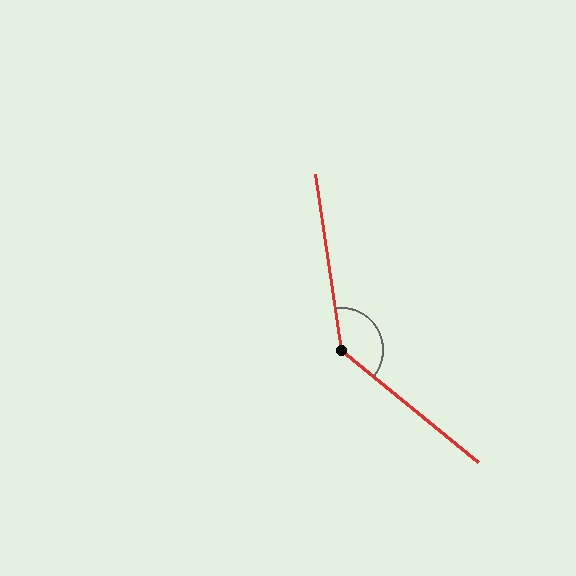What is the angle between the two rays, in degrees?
Approximately 138 degrees.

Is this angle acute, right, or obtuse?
It is obtuse.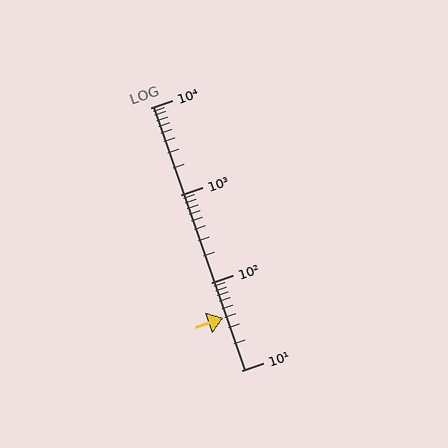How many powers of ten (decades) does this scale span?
The scale spans 3 decades, from 10 to 10000.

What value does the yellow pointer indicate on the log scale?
The pointer indicates approximately 40.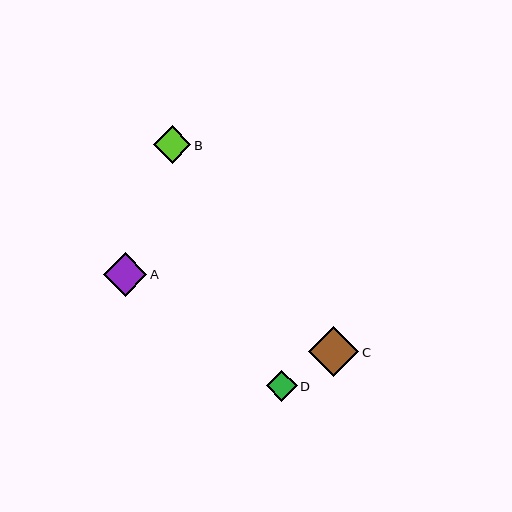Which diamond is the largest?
Diamond C is the largest with a size of approximately 50 pixels.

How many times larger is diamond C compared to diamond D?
Diamond C is approximately 1.6 times the size of diamond D.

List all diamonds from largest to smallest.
From largest to smallest: C, A, B, D.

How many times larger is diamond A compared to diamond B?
Diamond A is approximately 1.2 times the size of diamond B.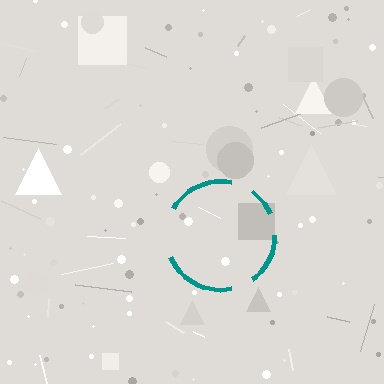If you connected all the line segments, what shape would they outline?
They would outline a circle.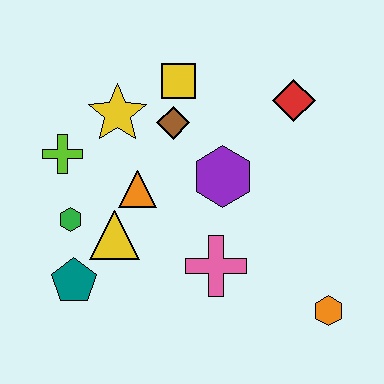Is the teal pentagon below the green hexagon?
Yes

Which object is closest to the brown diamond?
The yellow square is closest to the brown diamond.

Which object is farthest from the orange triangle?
The orange hexagon is farthest from the orange triangle.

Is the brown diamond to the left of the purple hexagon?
Yes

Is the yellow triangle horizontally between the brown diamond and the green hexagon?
Yes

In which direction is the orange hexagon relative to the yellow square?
The orange hexagon is below the yellow square.